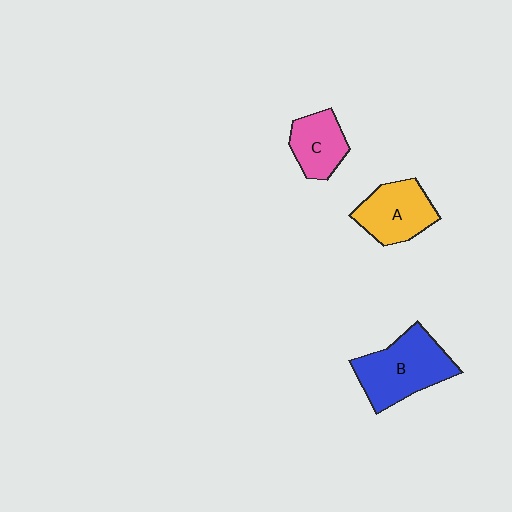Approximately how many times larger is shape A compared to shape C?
Approximately 1.3 times.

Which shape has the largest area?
Shape B (blue).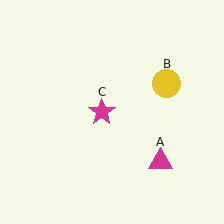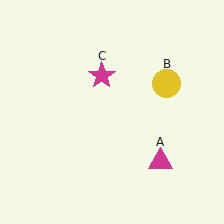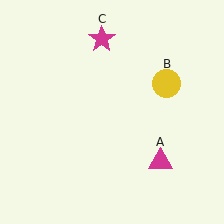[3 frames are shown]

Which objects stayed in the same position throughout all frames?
Magenta triangle (object A) and yellow circle (object B) remained stationary.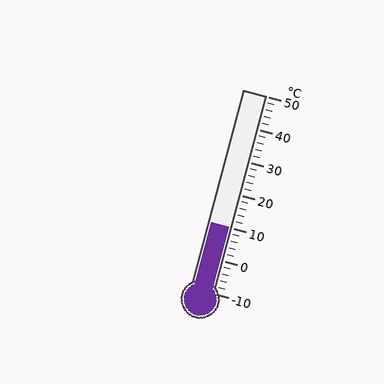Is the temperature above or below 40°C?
The temperature is below 40°C.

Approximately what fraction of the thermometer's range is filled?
The thermometer is filled to approximately 35% of its range.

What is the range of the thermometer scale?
The thermometer scale ranges from -10°C to 50°C.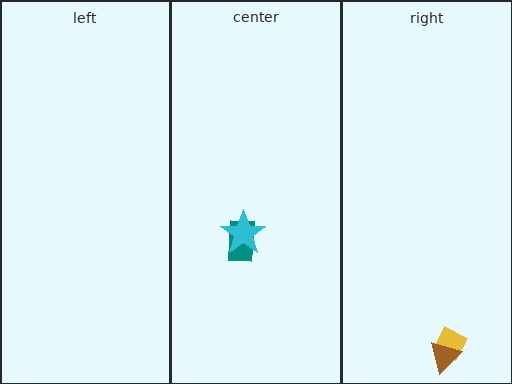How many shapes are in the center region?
2.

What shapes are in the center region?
The teal rectangle, the cyan star.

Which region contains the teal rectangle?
The center region.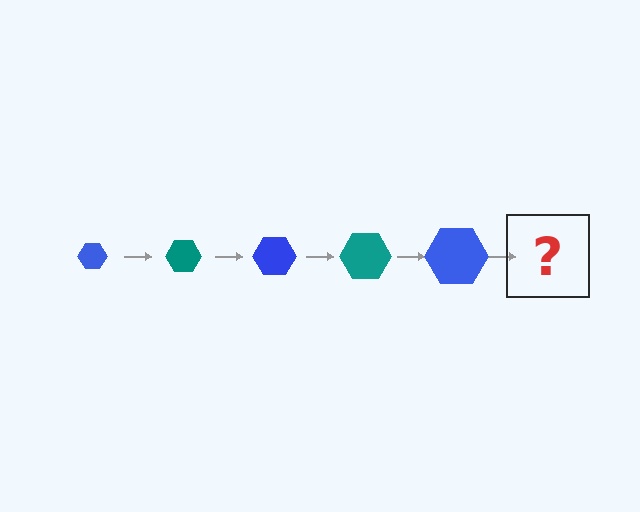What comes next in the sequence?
The next element should be a teal hexagon, larger than the previous one.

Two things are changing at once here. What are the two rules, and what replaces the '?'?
The two rules are that the hexagon grows larger each step and the color cycles through blue and teal. The '?' should be a teal hexagon, larger than the previous one.